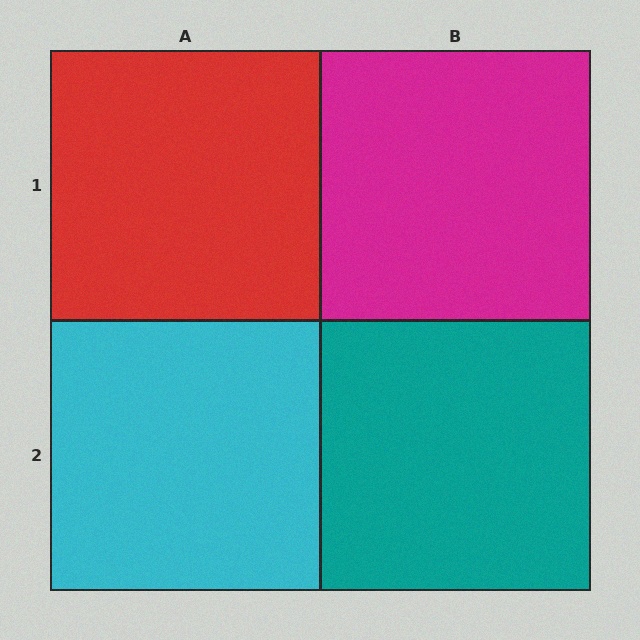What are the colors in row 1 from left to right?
Red, magenta.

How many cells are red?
1 cell is red.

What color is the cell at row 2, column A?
Cyan.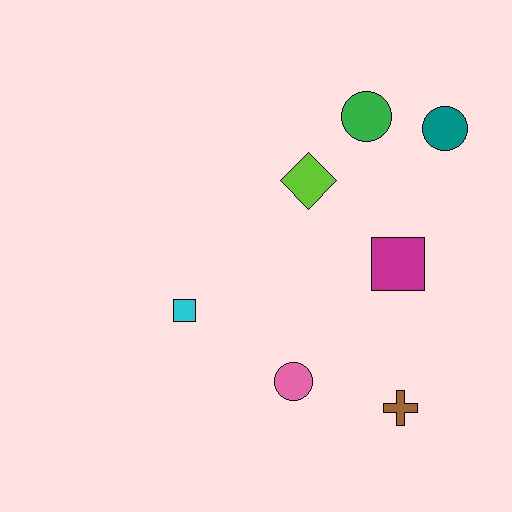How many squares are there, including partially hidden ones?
There are 2 squares.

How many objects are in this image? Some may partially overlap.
There are 7 objects.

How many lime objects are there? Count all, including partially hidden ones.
There is 1 lime object.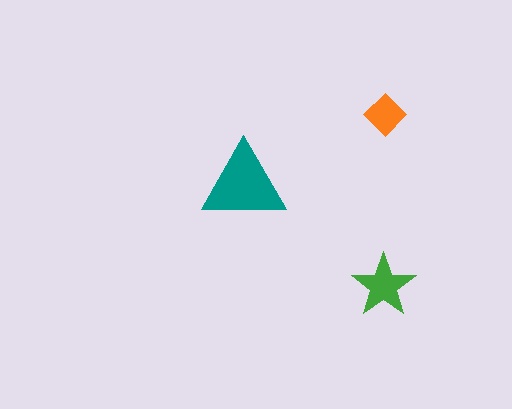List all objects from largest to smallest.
The teal triangle, the green star, the orange diamond.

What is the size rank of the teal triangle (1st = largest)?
1st.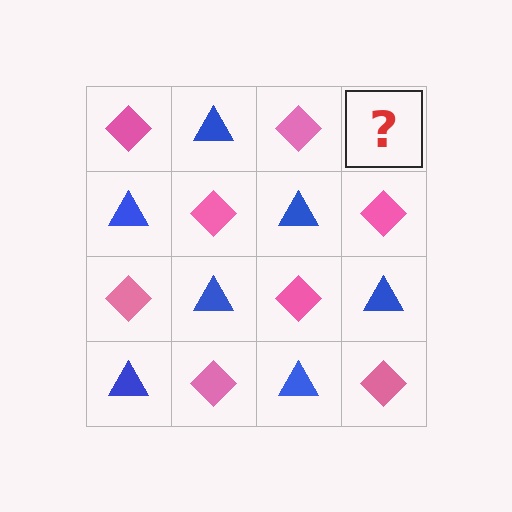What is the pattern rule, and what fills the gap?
The rule is that it alternates pink diamond and blue triangle in a checkerboard pattern. The gap should be filled with a blue triangle.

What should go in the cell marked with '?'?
The missing cell should contain a blue triangle.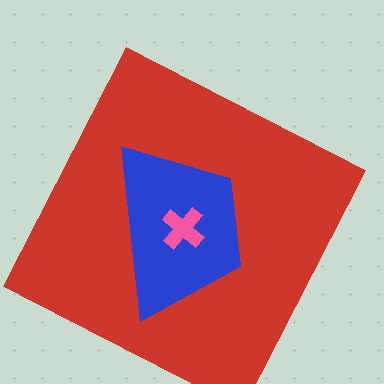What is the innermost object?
The pink cross.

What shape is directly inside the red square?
The blue trapezoid.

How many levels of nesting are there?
3.